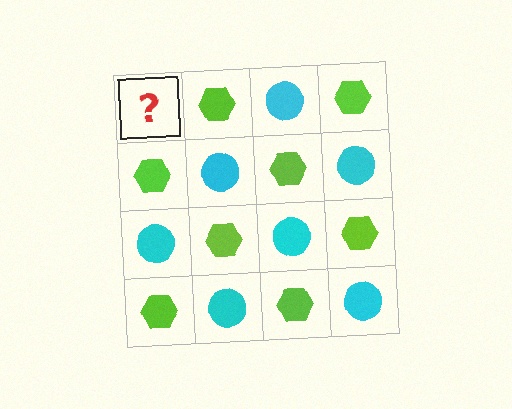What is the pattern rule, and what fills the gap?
The rule is that it alternates cyan circle and lime hexagon in a checkerboard pattern. The gap should be filled with a cyan circle.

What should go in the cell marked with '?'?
The missing cell should contain a cyan circle.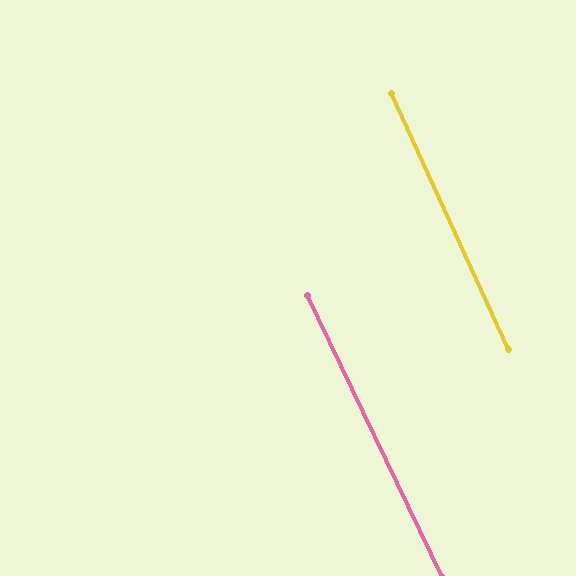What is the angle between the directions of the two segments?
Approximately 1 degree.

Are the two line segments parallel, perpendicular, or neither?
Parallel — their directions differ by only 1.3°.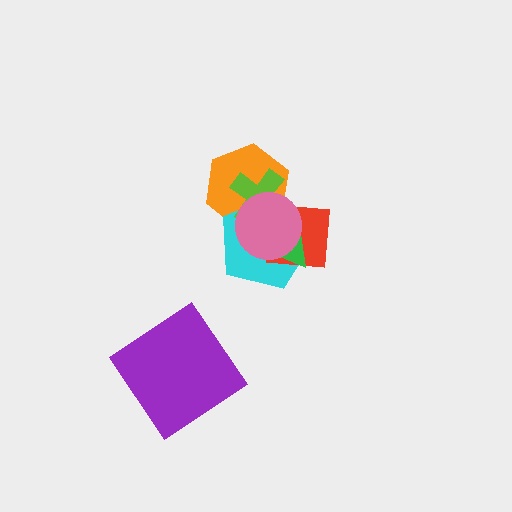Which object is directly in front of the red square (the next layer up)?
The lime cross is directly in front of the red square.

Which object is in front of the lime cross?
The pink circle is in front of the lime cross.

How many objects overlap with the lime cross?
4 objects overlap with the lime cross.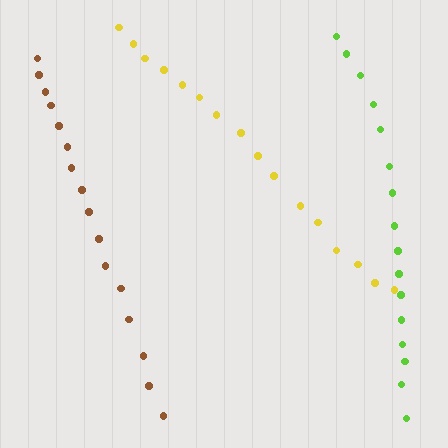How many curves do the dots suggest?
There are 3 distinct paths.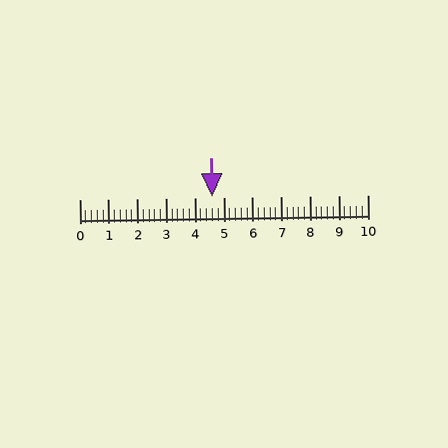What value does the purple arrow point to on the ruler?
The purple arrow points to approximately 4.6.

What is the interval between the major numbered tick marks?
The major tick marks are spaced 1 units apart.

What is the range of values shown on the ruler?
The ruler shows values from 0 to 10.